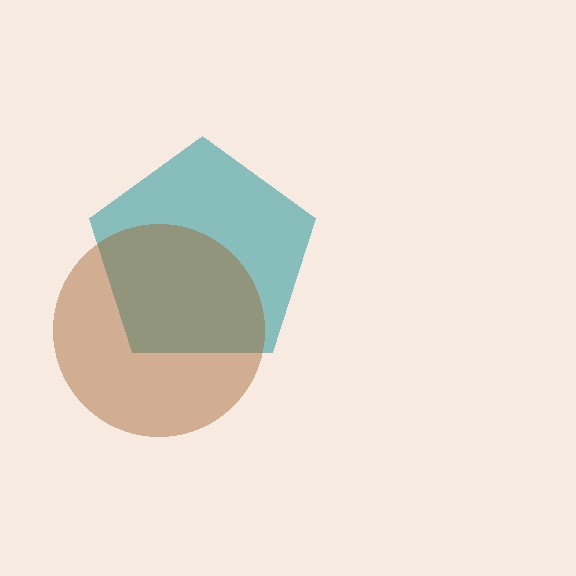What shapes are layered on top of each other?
The layered shapes are: a teal pentagon, a brown circle.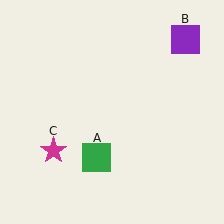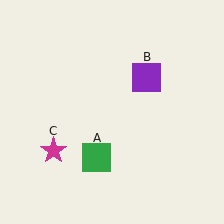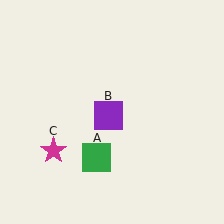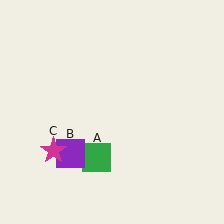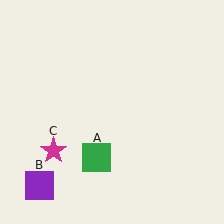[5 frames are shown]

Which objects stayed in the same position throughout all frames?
Green square (object A) and magenta star (object C) remained stationary.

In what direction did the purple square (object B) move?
The purple square (object B) moved down and to the left.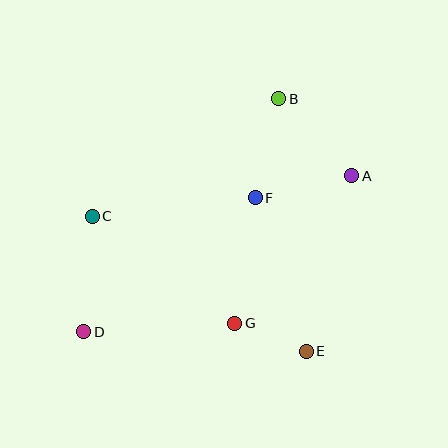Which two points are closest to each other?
Points E and G are closest to each other.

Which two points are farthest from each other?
Points A and D are farthest from each other.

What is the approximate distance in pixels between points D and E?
The distance between D and E is approximately 223 pixels.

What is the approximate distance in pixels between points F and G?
The distance between F and G is approximately 127 pixels.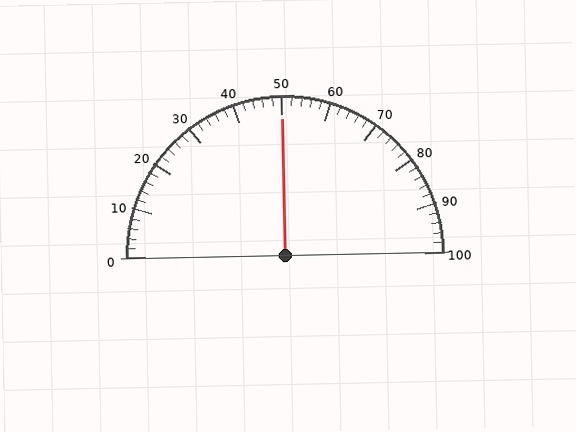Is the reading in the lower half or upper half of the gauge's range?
The reading is in the upper half of the range (0 to 100).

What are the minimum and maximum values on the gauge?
The gauge ranges from 0 to 100.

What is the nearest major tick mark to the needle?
The nearest major tick mark is 50.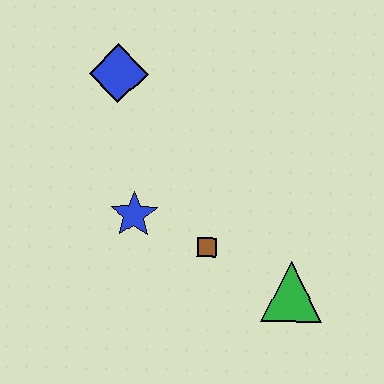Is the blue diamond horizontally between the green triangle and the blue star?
No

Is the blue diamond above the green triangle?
Yes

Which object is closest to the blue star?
The brown square is closest to the blue star.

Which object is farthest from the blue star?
The green triangle is farthest from the blue star.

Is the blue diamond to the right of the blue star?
No